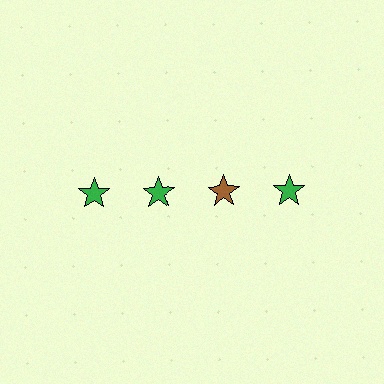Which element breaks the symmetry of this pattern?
The brown star in the top row, center column breaks the symmetry. All other shapes are green stars.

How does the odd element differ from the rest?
It has a different color: brown instead of green.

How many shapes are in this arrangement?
There are 4 shapes arranged in a grid pattern.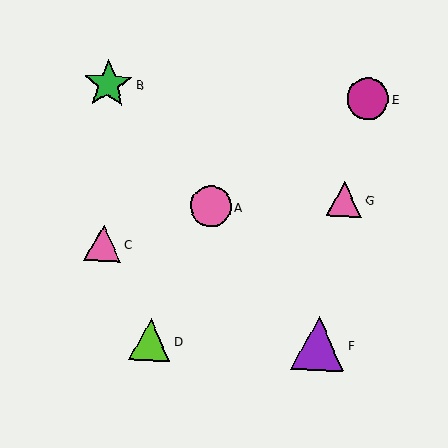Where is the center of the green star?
The center of the green star is at (108, 84).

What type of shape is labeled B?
Shape B is a green star.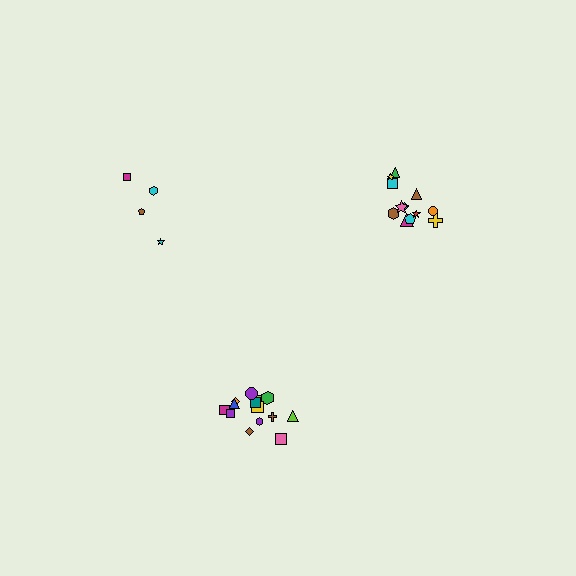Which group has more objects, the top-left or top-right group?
The top-right group.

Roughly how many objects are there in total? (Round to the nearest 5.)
Roughly 30 objects in total.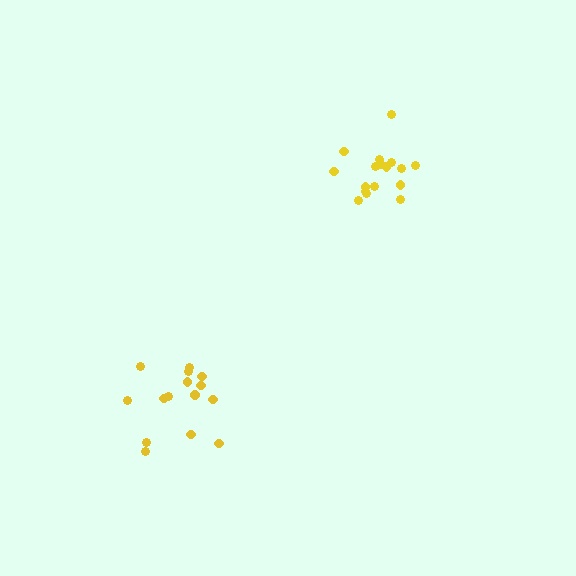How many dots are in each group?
Group 1: 17 dots, Group 2: 15 dots (32 total).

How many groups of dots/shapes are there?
There are 2 groups.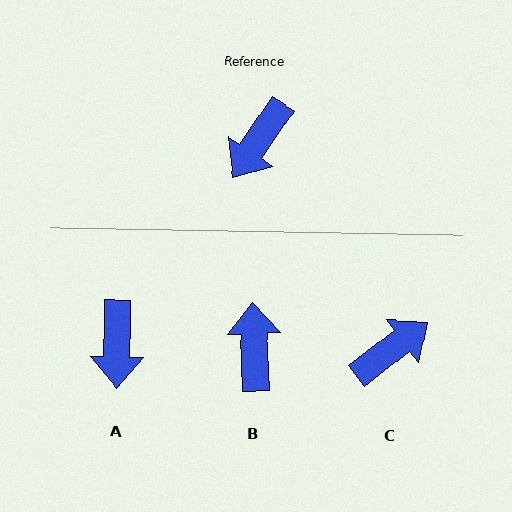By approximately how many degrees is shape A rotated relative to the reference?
Approximately 33 degrees counter-clockwise.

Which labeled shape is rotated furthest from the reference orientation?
C, about 161 degrees away.